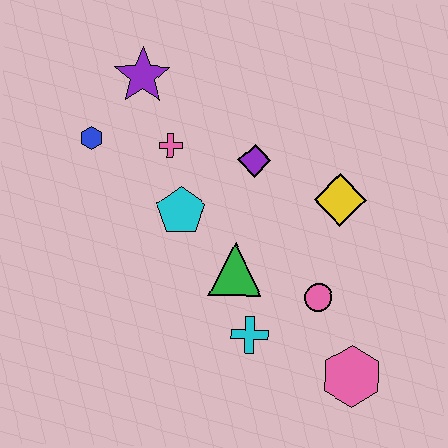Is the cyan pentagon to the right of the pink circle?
No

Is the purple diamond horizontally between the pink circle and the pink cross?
Yes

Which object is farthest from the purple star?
The pink hexagon is farthest from the purple star.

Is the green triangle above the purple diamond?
No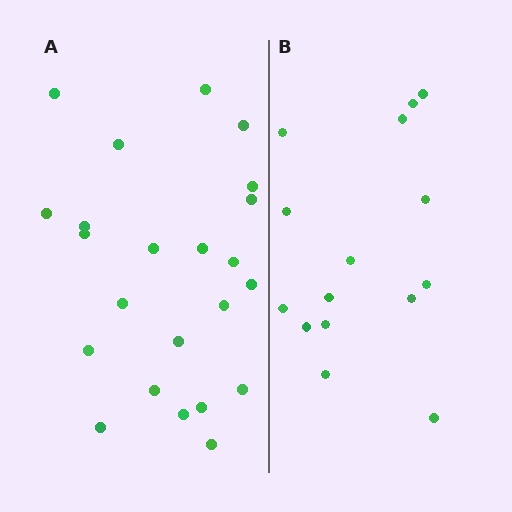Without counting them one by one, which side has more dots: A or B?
Region A (the left region) has more dots.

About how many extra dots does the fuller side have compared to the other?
Region A has roughly 8 or so more dots than region B.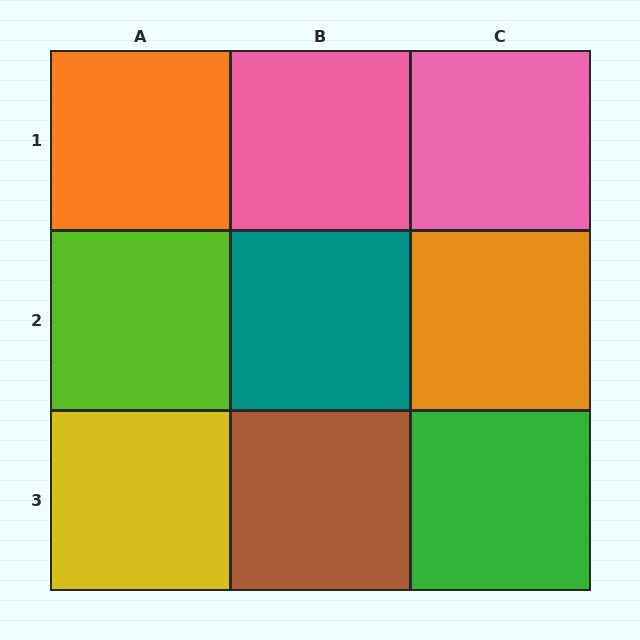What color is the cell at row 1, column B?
Pink.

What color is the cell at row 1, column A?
Orange.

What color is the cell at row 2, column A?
Lime.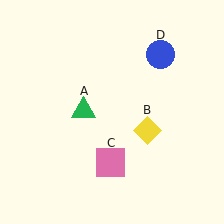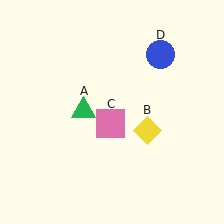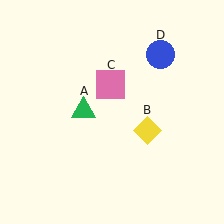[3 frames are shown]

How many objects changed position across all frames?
1 object changed position: pink square (object C).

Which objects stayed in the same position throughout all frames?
Green triangle (object A) and yellow diamond (object B) and blue circle (object D) remained stationary.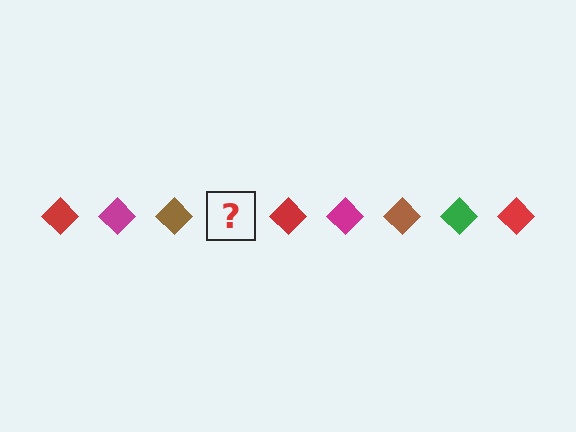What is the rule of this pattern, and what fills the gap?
The rule is that the pattern cycles through red, magenta, brown, green diamonds. The gap should be filled with a green diamond.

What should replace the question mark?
The question mark should be replaced with a green diamond.